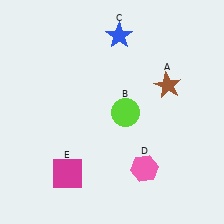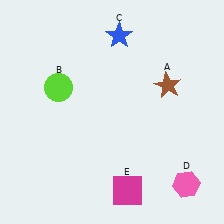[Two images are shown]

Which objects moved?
The objects that moved are: the lime circle (B), the pink hexagon (D), the magenta square (E).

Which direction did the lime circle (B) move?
The lime circle (B) moved left.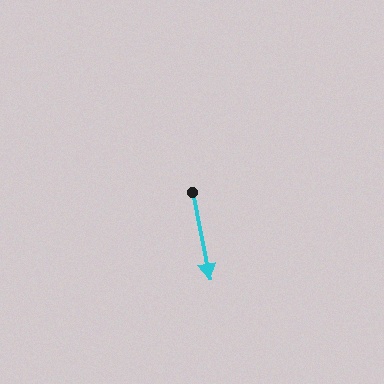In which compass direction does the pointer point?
South.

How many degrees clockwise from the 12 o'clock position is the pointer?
Approximately 168 degrees.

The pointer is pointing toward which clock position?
Roughly 6 o'clock.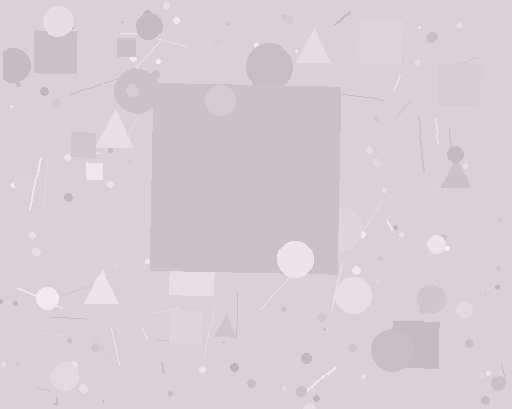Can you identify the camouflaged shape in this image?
The camouflaged shape is a square.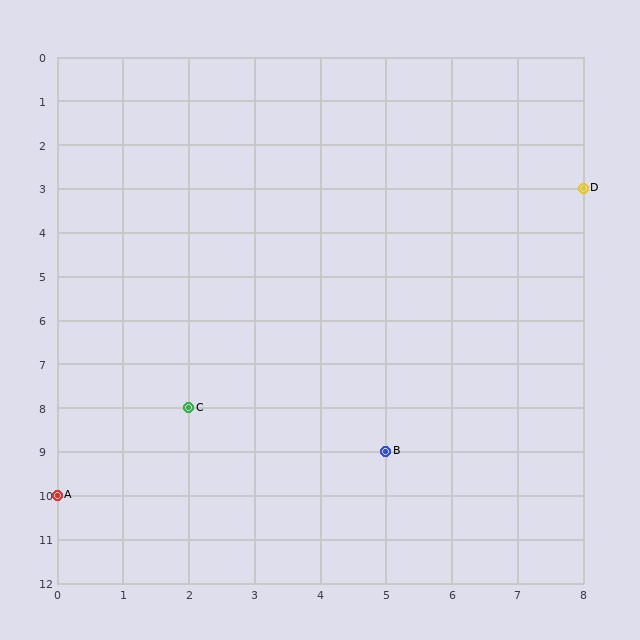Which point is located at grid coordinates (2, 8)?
Point C is at (2, 8).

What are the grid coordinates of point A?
Point A is at grid coordinates (0, 10).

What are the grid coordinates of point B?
Point B is at grid coordinates (5, 9).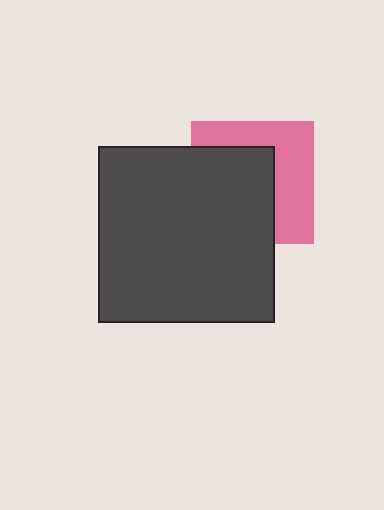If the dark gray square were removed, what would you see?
You would see the complete pink square.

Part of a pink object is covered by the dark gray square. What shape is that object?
It is a square.